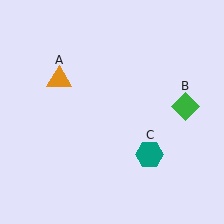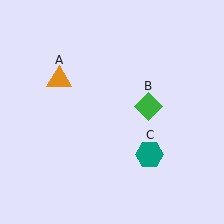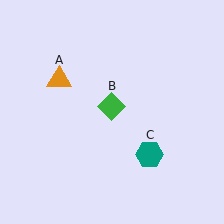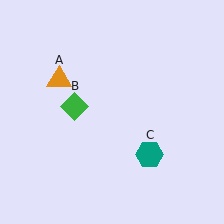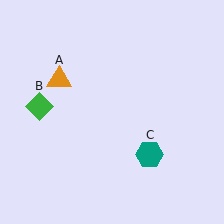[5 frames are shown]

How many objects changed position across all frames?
1 object changed position: green diamond (object B).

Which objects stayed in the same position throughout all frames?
Orange triangle (object A) and teal hexagon (object C) remained stationary.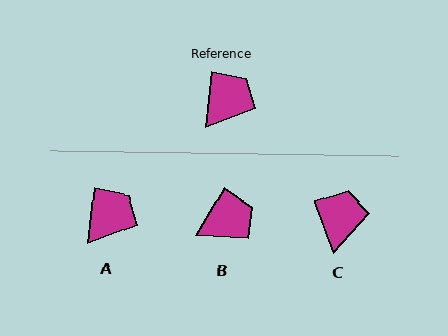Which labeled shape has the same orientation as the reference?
A.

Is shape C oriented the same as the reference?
No, it is off by about 28 degrees.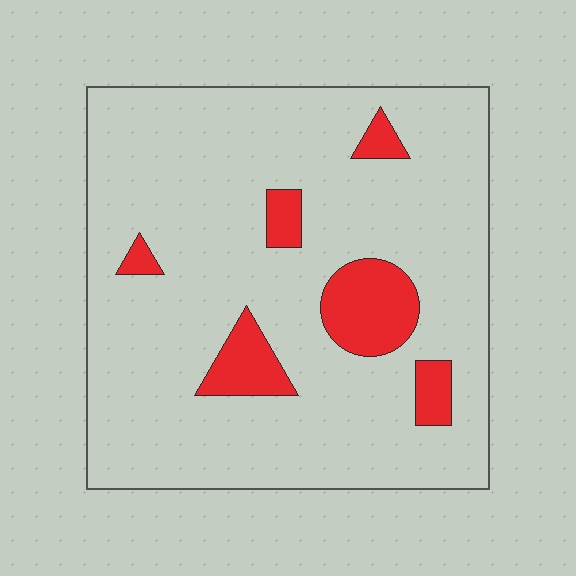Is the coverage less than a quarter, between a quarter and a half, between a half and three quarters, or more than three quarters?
Less than a quarter.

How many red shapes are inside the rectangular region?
6.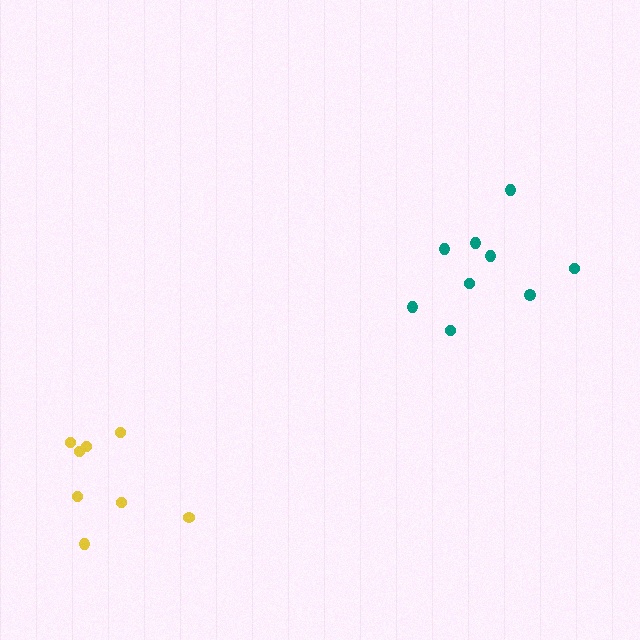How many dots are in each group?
Group 1: 9 dots, Group 2: 8 dots (17 total).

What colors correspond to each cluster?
The clusters are colored: teal, yellow.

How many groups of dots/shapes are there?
There are 2 groups.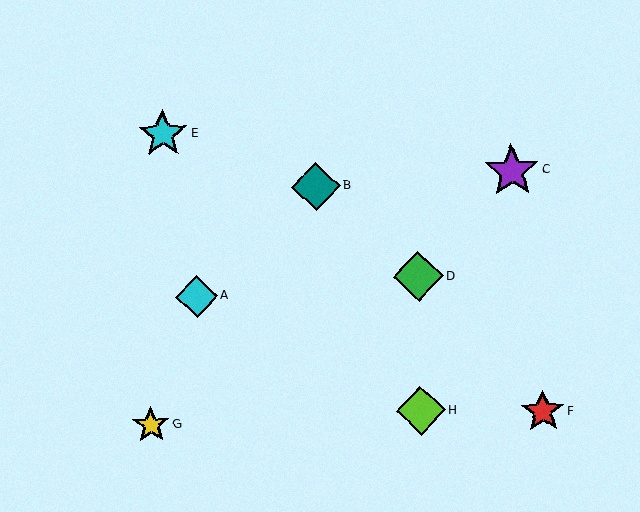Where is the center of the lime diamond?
The center of the lime diamond is at (421, 411).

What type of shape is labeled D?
Shape D is a green diamond.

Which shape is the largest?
The purple star (labeled C) is the largest.